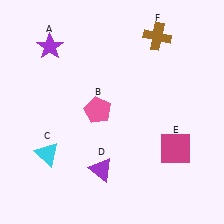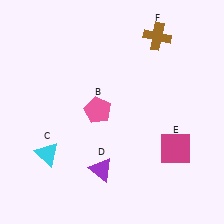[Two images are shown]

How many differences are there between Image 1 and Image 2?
There is 1 difference between the two images.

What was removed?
The purple star (A) was removed in Image 2.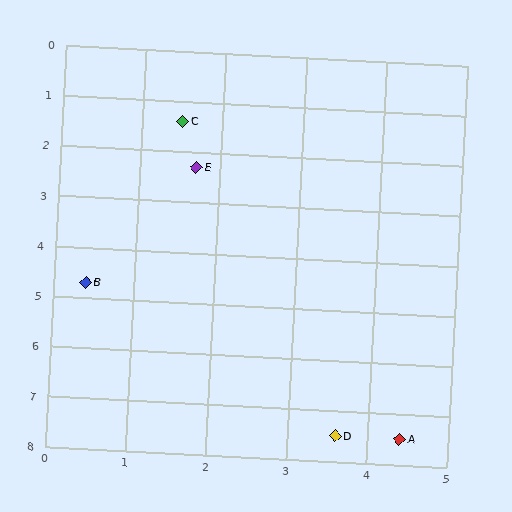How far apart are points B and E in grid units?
Points B and E are about 2.7 grid units apart.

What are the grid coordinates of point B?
Point B is at approximately (0.4, 4.7).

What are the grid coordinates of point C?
Point C is at approximately (1.5, 1.4).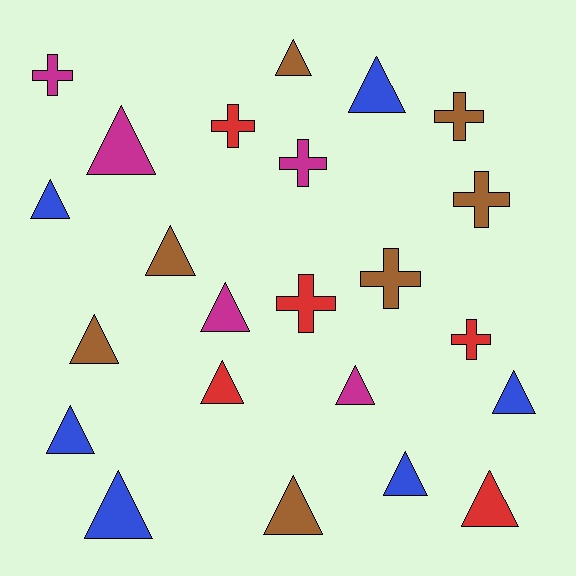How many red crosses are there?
There are 3 red crosses.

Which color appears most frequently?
Brown, with 7 objects.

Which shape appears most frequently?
Triangle, with 15 objects.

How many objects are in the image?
There are 23 objects.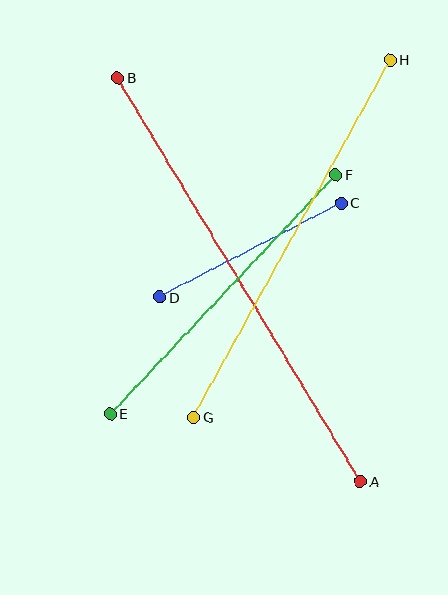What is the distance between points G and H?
The distance is approximately 408 pixels.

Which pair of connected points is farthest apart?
Points A and B are farthest apart.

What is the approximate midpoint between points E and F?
The midpoint is at approximately (223, 294) pixels.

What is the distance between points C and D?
The distance is approximately 205 pixels.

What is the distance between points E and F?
The distance is approximately 328 pixels.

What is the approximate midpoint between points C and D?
The midpoint is at approximately (250, 250) pixels.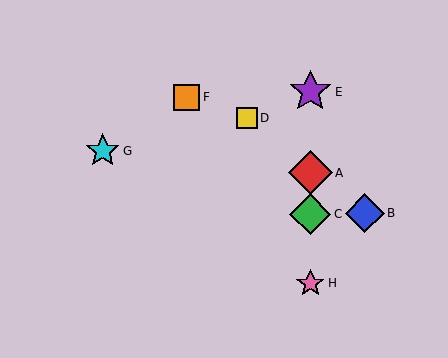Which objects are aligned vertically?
Objects A, C, E, H are aligned vertically.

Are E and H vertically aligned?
Yes, both are at x≈310.